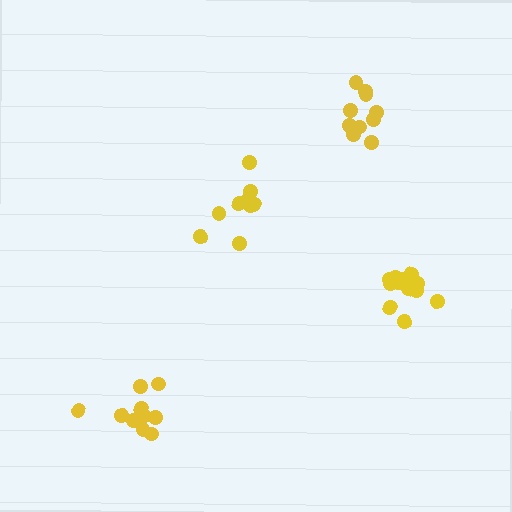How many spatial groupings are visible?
There are 4 spatial groupings.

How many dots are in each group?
Group 1: 10 dots, Group 2: 9 dots, Group 3: 12 dots, Group 4: 10 dots (41 total).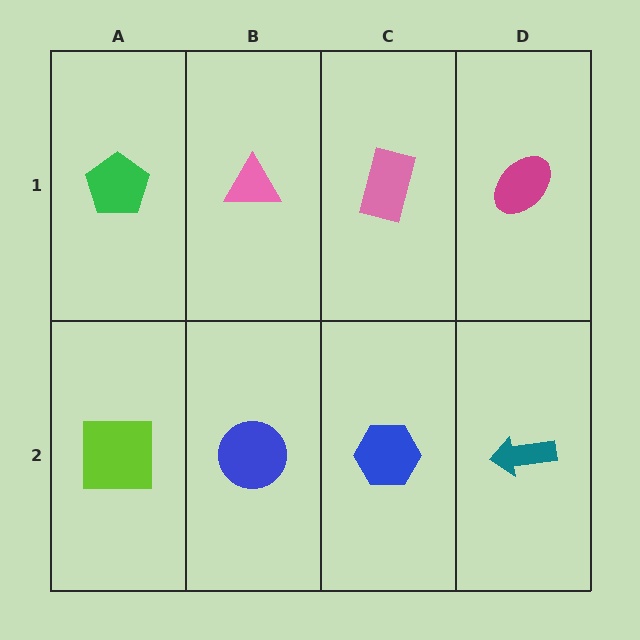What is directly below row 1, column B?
A blue circle.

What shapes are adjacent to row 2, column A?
A green pentagon (row 1, column A), a blue circle (row 2, column B).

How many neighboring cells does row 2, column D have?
2.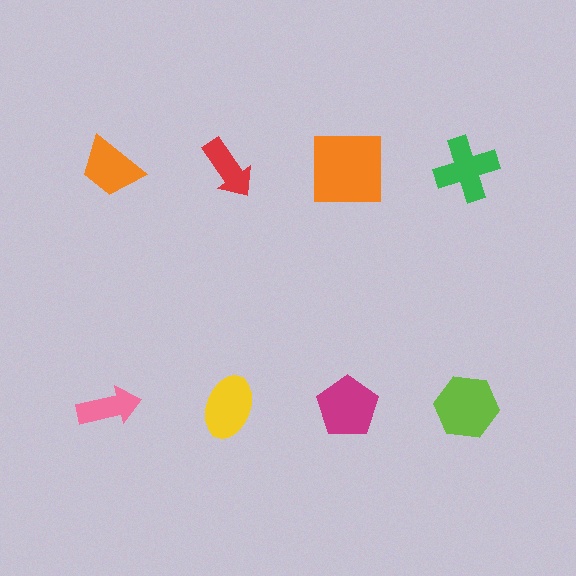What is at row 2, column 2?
A yellow ellipse.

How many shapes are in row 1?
4 shapes.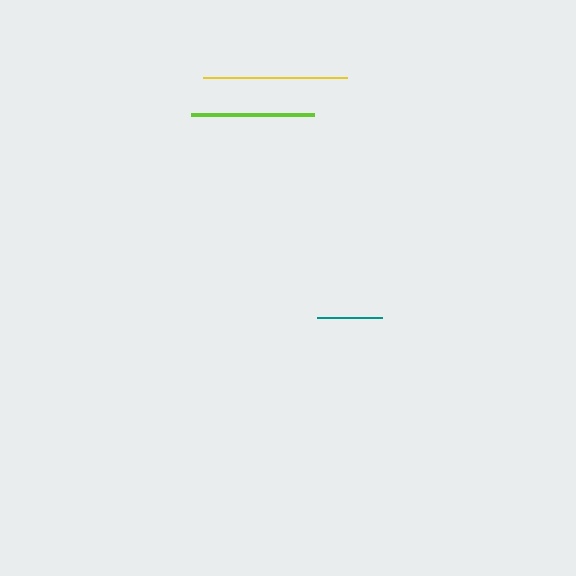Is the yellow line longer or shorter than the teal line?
The yellow line is longer than the teal line.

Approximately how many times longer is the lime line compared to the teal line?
The lime line is approximately 1.9 times the length of the teal line.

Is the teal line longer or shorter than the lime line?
The lime line is longer than the teal line.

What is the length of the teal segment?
The teal segment is approximately 65 pixels long.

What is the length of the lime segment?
The lime segment is approximately 124 pixels long.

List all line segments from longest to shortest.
From longest to shortest: yellow, lime, teal.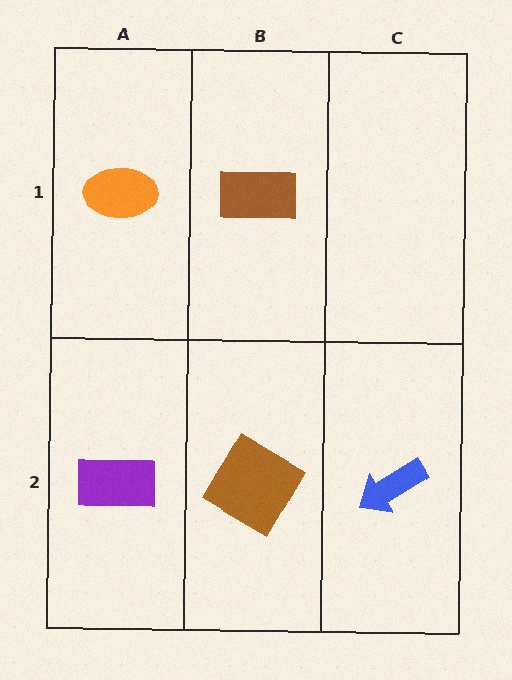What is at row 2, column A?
A purple rectangle.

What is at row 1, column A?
An orange ellipse.